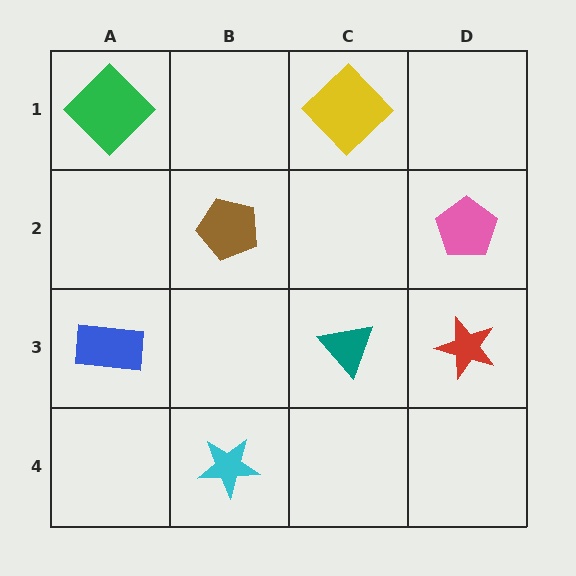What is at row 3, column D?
A red star.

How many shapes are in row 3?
3 shapes.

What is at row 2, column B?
A brown pentagon.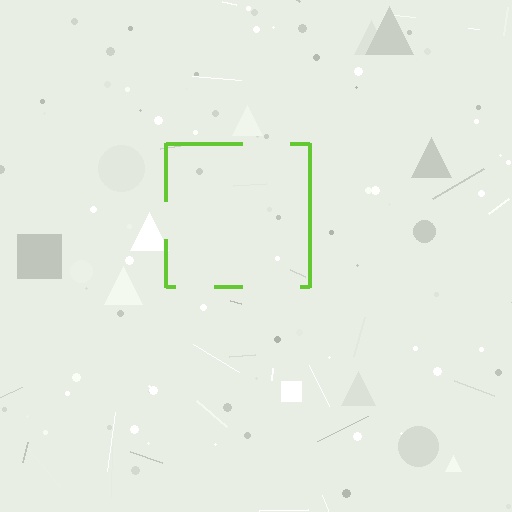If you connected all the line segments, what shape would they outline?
They would outline a square.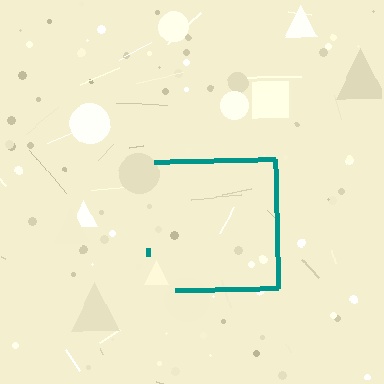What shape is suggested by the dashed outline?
The dashed outline suggests a square.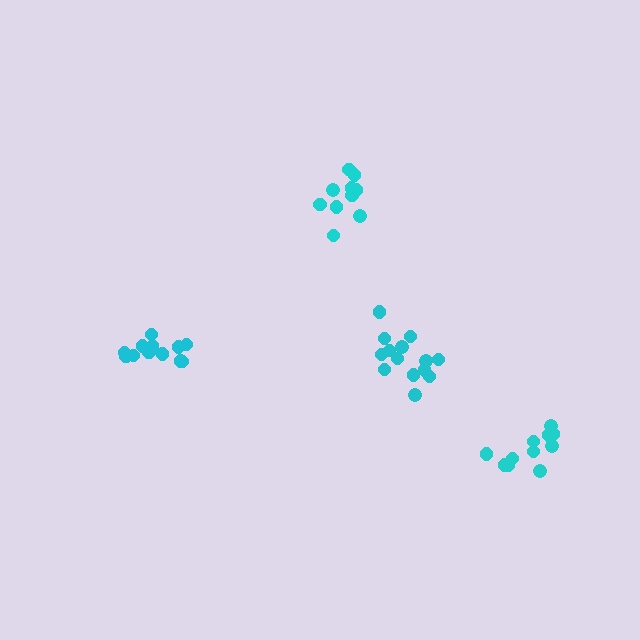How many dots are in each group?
Group 1: 11 dots, Group 2: 14 dots, Group 3: 10 dots, Group 4: 12 dots (47 total).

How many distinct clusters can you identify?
There are 4 distinct clusters.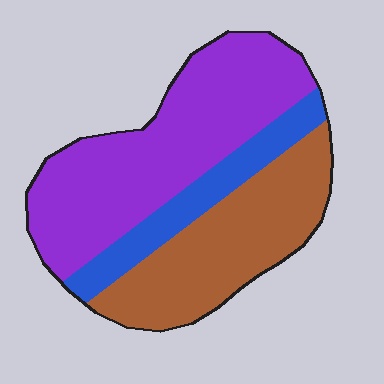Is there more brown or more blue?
Brown.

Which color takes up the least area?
Blue, at roughly 15%.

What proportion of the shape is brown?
Brown covers about 35% of the shape.